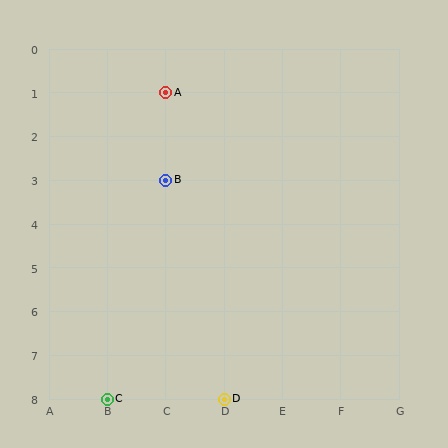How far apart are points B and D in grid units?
Points B and D are 1 column and 5 rows apart (about 5.1 grid units diagonally).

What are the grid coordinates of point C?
Point C is at grid coordinates (B, 8).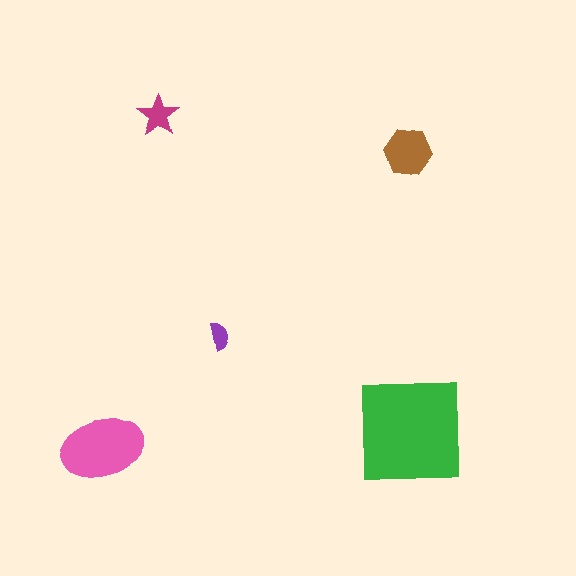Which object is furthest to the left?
The pink ellipse is leftmost.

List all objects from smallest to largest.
The purple semicircle, the magenta star, the brown hexagon, the pink ellipse, the green square.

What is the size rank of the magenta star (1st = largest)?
4th.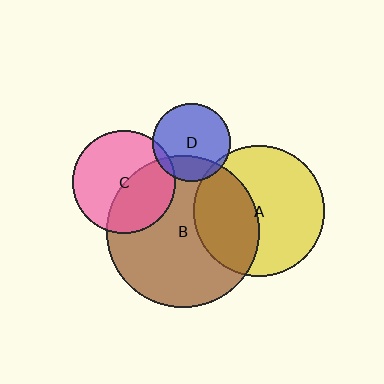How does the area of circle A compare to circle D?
Approximately 2.8 times.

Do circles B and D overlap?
Yes.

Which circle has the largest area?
Circle B (brown).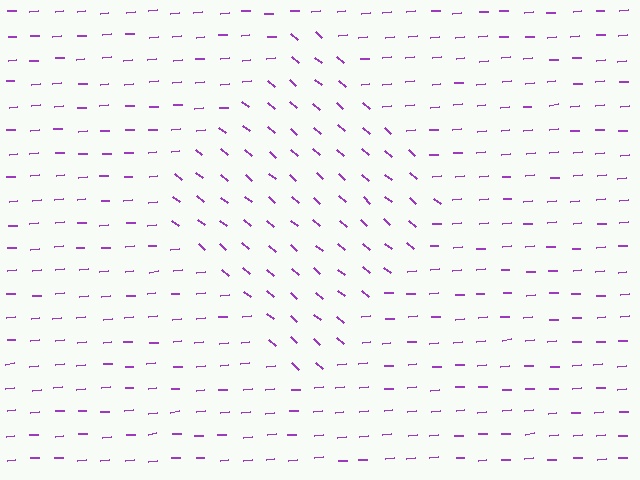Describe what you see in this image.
The image is filled with small purple line segments. A diamond region in the image has lines oriented differently from the surrounding lines, creating a visible texture boundary.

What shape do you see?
I see a diamond.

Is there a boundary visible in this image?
Yes, there is a texture boundary formed by a change in line orientation.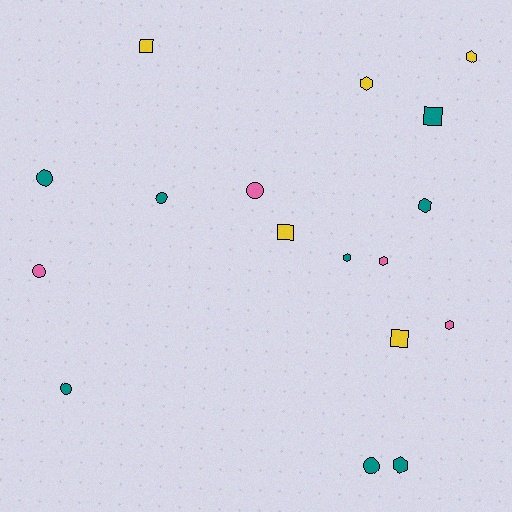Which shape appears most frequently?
Hexagon, with 7 objects.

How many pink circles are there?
There are 2 pink circles.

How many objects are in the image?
There are 17 objects.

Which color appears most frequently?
Teal, with 8 objects.